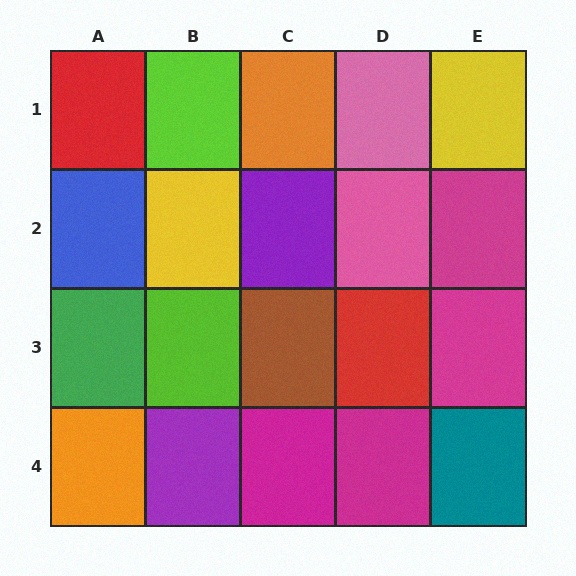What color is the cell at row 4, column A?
Orange.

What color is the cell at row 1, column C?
Orange.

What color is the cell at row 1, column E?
Yellow.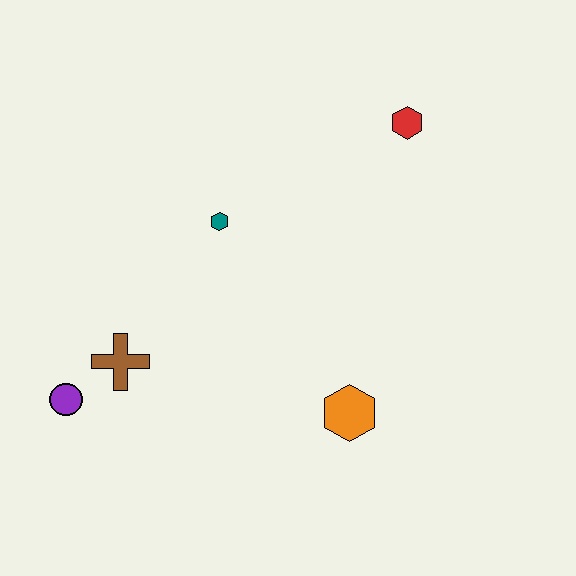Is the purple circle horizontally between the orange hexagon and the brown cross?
No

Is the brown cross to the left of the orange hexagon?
Yes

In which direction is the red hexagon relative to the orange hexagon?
The red hexagon is above the orange hexagon.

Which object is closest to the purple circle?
The brown cross is closest to the purple circle.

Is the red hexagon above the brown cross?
Yes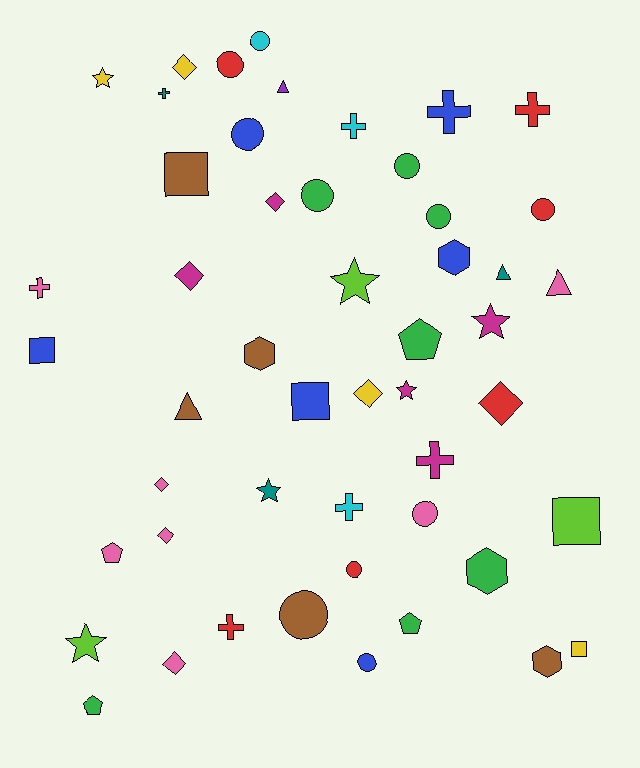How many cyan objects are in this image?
There are 3 cyan objects.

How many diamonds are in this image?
There are 8 diamonds.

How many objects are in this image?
There are 50 objects.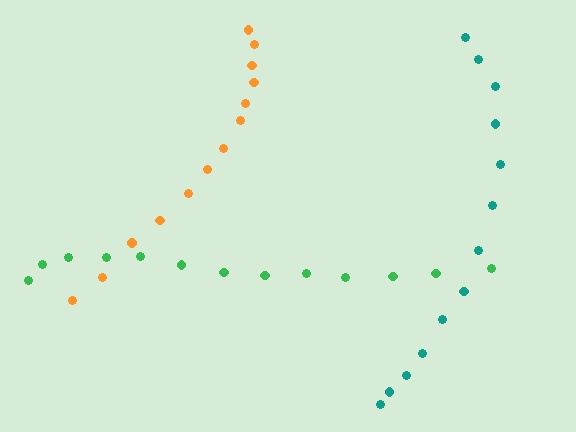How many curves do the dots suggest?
There are 3 distinct paths.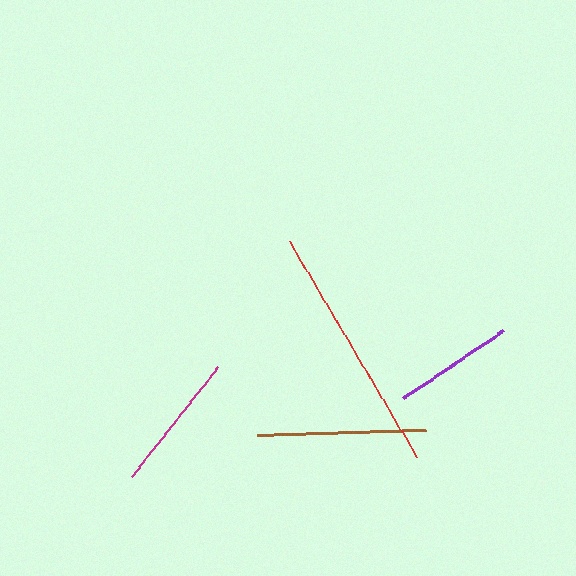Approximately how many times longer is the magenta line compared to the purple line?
The magenta line is approximately 1.2 times the length of the purple line.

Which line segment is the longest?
The red line is the longest at approximately 251 pixels.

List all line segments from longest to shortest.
From longest to shortest: red, brown, magenta, purple.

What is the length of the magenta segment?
The magenta segment is approximately 140 pixels long.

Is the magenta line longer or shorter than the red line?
The red line is longer than the magenta line.